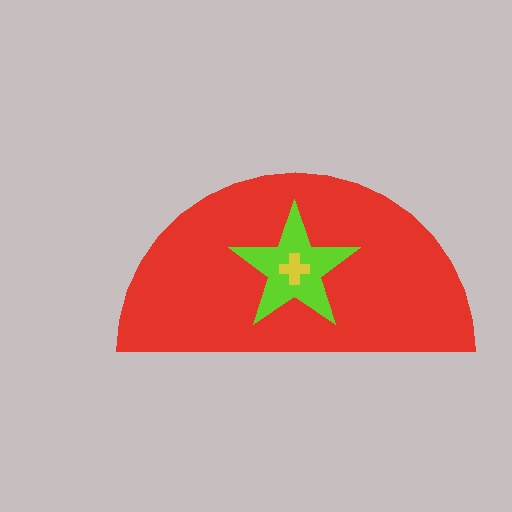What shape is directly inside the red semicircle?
The lime star.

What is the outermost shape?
The red semicircle.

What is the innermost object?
The yellow cross.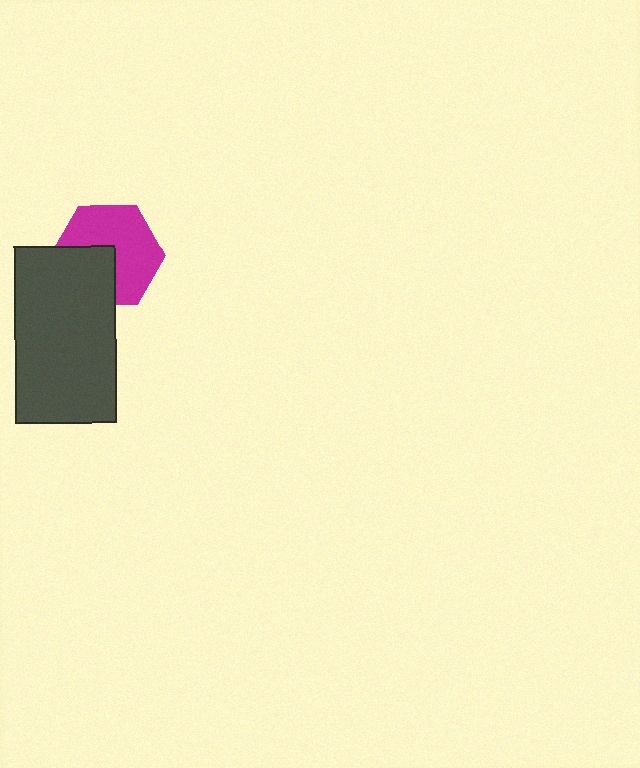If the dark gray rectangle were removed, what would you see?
You would see the complete magenta hexagon.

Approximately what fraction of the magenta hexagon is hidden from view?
Roughly 37% of the magenta hexagon is hidden behind the dark gray rectangle.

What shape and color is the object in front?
The object in front is a dark gray rectangle.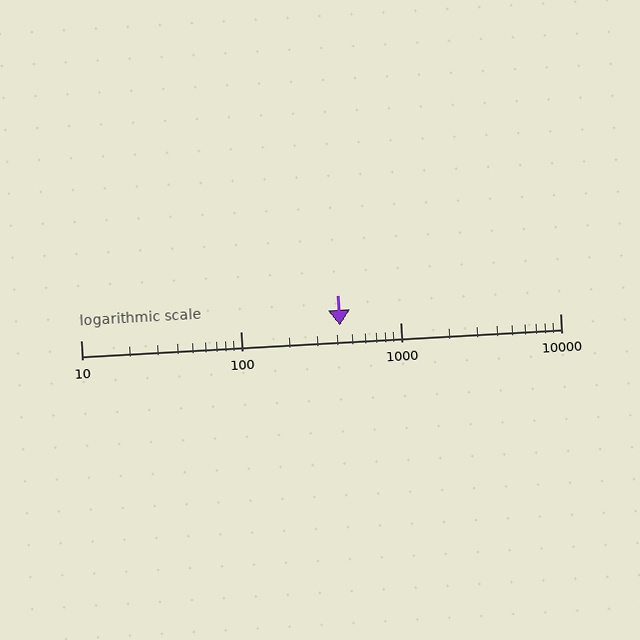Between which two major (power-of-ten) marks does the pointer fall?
The pointer is between 100 and 1000.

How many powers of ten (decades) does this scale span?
The scale spans 3 decades, from 10 to 10000.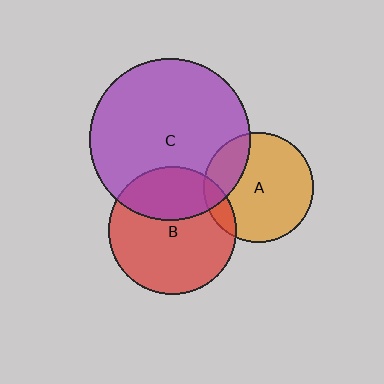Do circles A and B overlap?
Yes.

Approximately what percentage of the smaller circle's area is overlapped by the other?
Approximately 10%.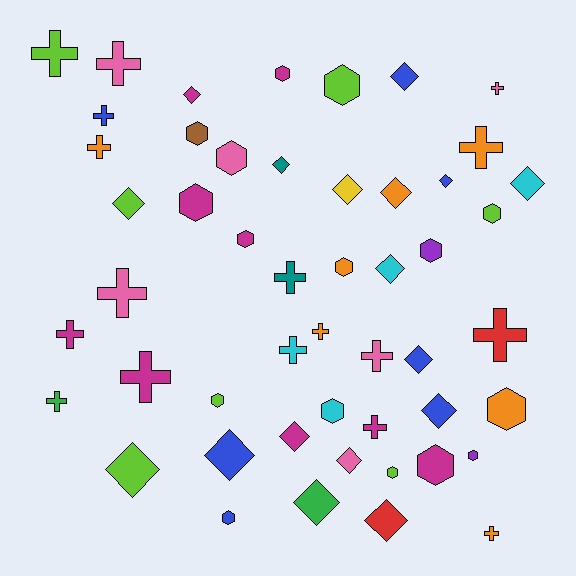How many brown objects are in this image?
There is 1 brown object.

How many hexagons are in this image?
There are 16 hexagons.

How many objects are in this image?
There are 50 objects.